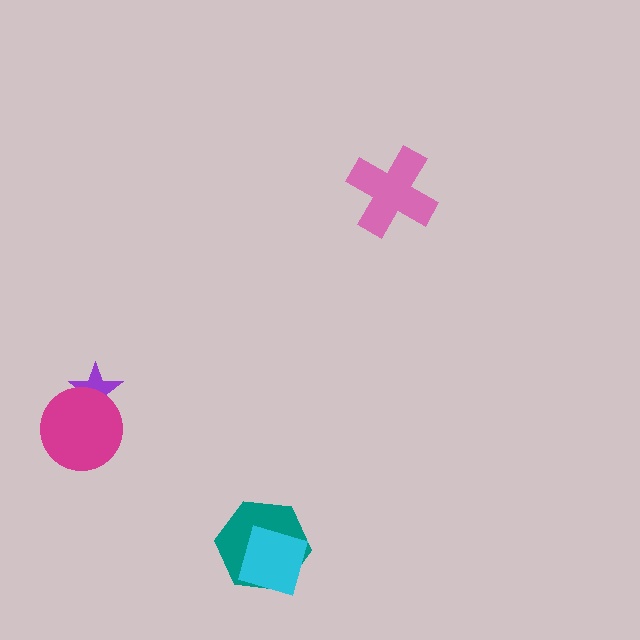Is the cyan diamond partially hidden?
No, no other shape covers it.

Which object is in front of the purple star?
The magenta circle is in front of the purple star.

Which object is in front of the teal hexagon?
The cyan diamond is in front of the teal hexagon.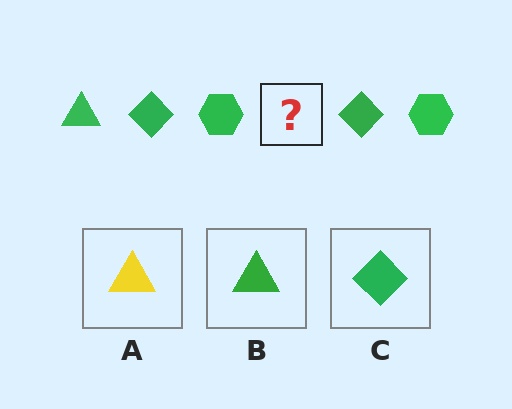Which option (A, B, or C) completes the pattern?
B.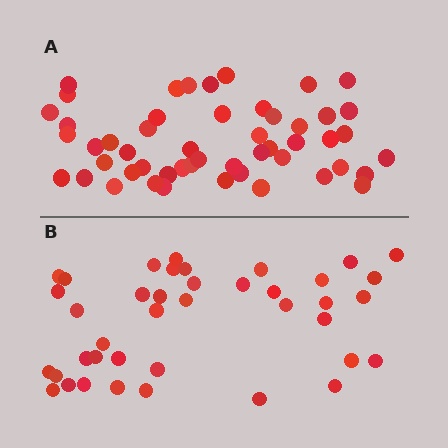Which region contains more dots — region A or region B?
Region A (the top region) has more dots.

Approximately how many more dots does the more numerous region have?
Region A has roughly 12 or so more dots than region B.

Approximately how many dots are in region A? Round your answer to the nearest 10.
About 50 dots. (The exact count is 51, which rounds to 50.)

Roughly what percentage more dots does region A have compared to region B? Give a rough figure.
About 30% more.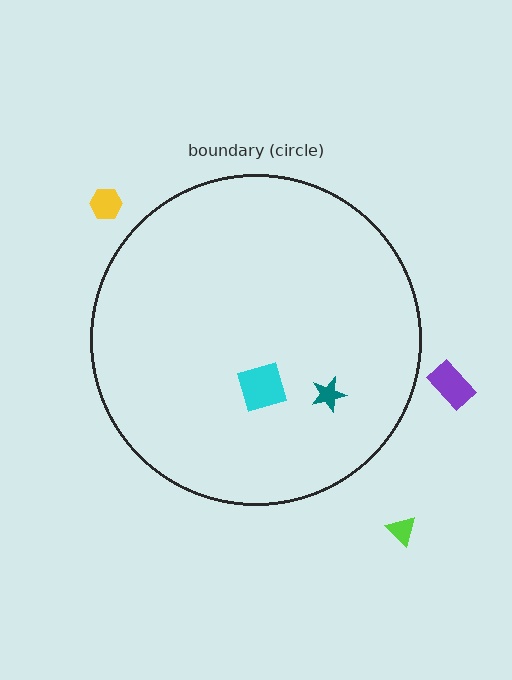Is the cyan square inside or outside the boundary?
Inside.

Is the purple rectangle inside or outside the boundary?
Outside.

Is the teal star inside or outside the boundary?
Inside.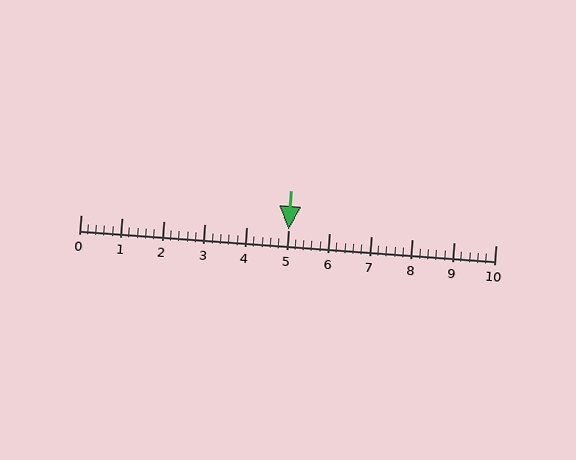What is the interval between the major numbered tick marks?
The major tick marks are spaced 1 units apart.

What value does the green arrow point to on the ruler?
The green arrow points to approximately 5.0.